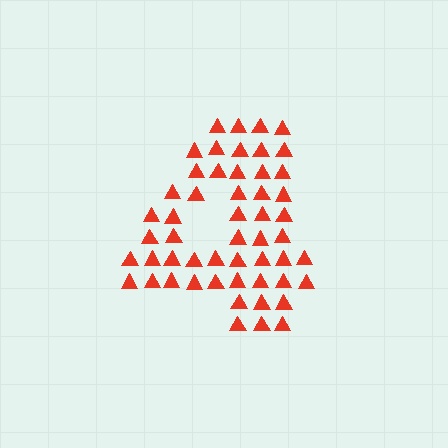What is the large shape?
The large shape is the digit 4.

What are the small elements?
The small elements are triangles.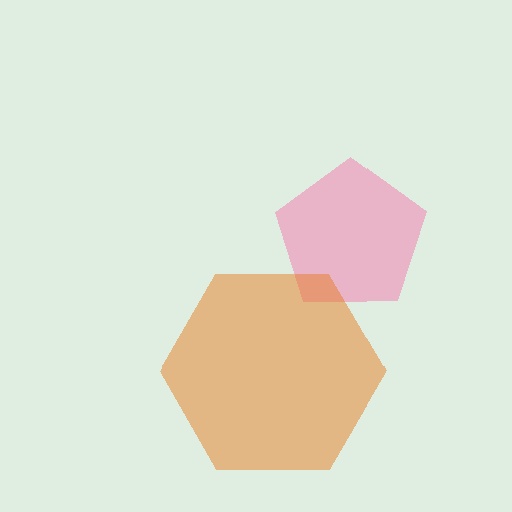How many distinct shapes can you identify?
There are 2 distinct shapes: a pink pentagon, an orange hexagon.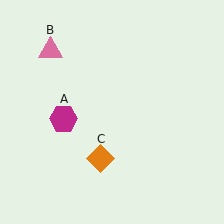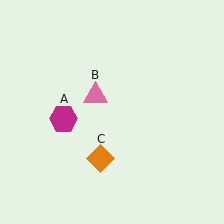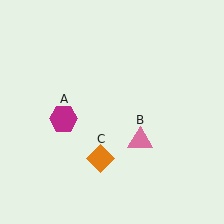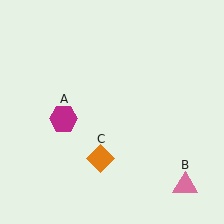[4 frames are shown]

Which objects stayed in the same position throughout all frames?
Magenta hexagon (object A) and orange diamond (object C) remained stationary.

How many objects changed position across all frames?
1 object changed position: pink triangle (object B).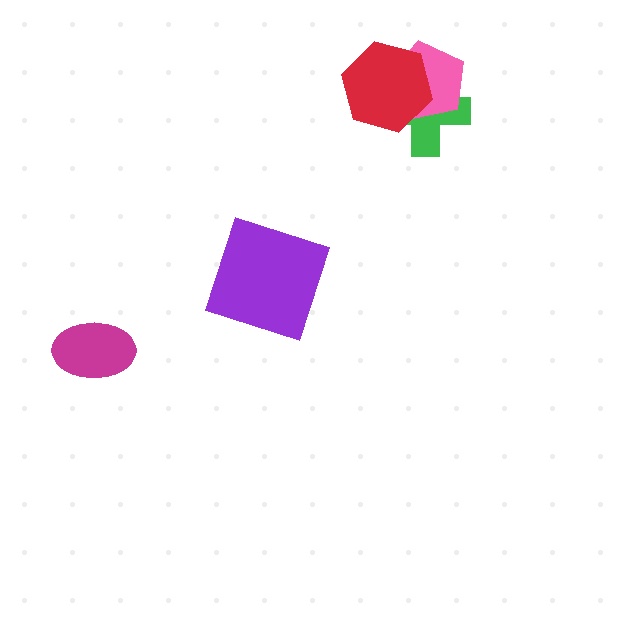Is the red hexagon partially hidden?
No, no other shape covers it.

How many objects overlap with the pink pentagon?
2 objects overlap with the pink pentagon.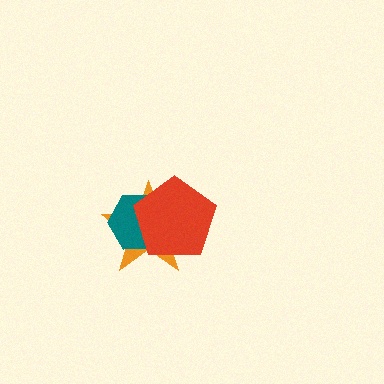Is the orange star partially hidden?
Yes, it is partially covered by another shape.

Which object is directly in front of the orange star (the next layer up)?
The teal hexagon is directly in front of the orange star.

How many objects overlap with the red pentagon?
2 objects overlap with the red pentagon.